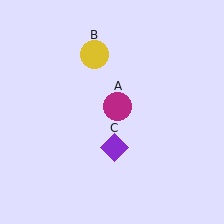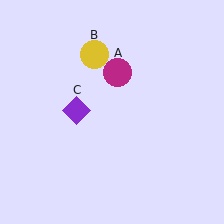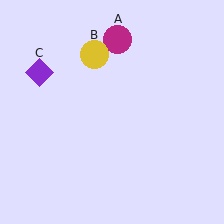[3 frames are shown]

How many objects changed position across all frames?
2 objects changed position: magenta circle (object A), purple diamond (object C).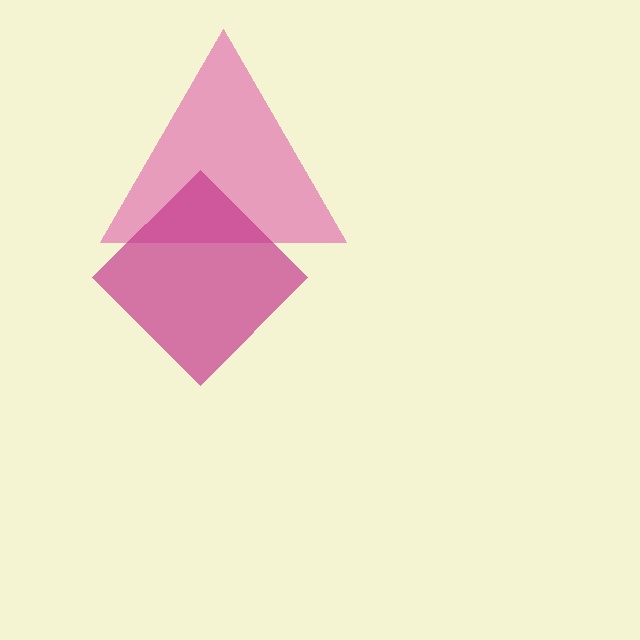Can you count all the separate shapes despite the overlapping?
Yes, there are 2 separate shapes.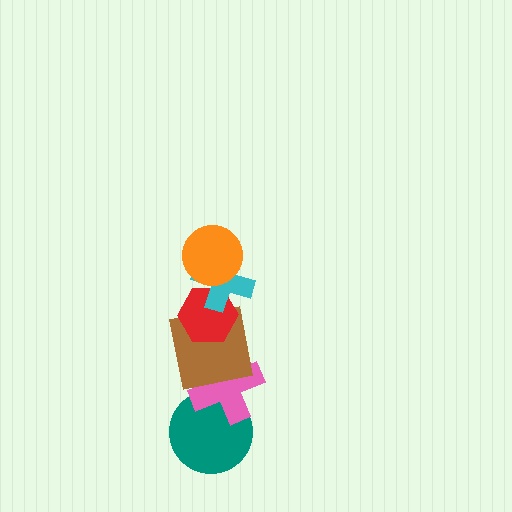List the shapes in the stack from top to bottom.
From top to bottom: the orange circle, the cyan cross, the red hexagon, the brown square, the pink cross, the teal circle.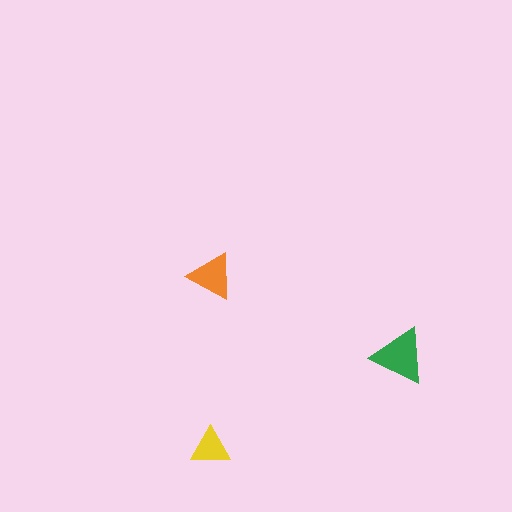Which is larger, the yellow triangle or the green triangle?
The green one.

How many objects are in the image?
There are 3 objects in the image.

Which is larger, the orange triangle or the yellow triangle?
The orange one.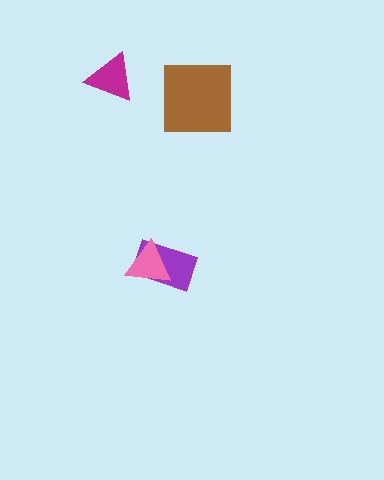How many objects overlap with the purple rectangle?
1 object overlaps with the purple rectangle.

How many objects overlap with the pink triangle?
1 object overlaps with the pink triangle.